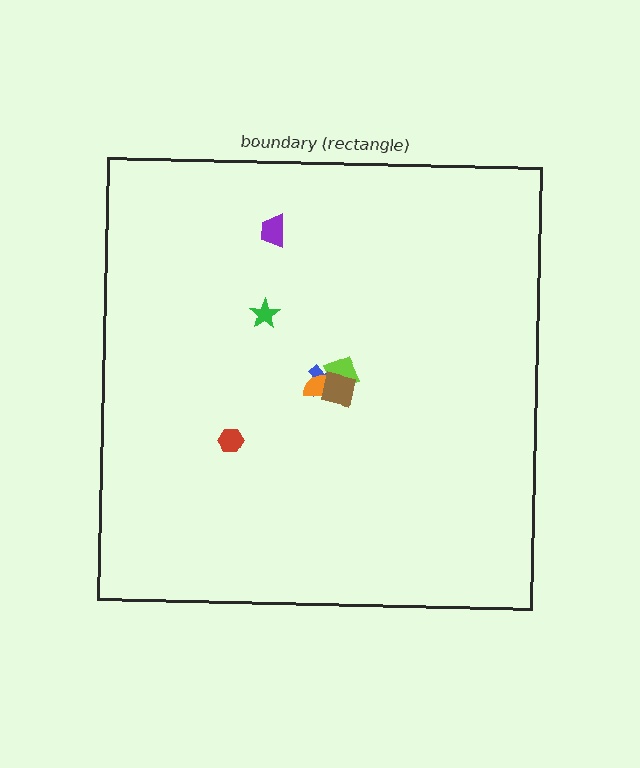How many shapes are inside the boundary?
7 inside, 0 outside.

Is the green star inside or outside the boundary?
Inside.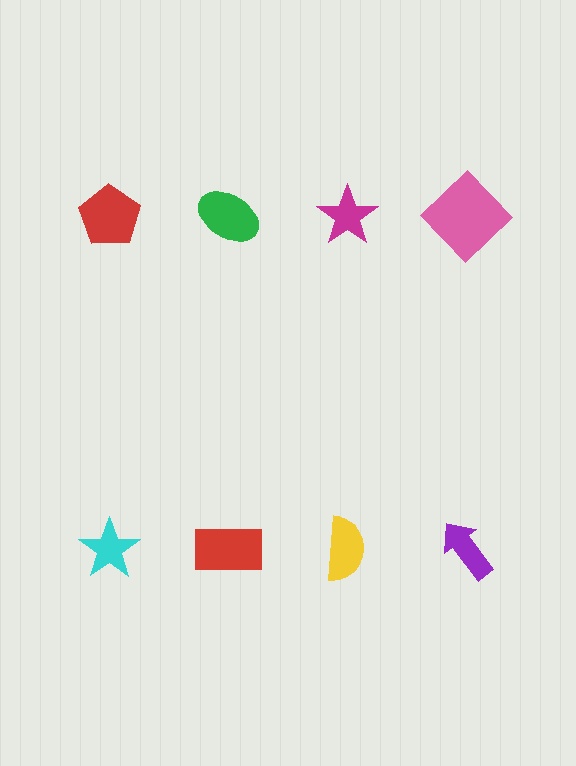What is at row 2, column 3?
A yellow semicircle.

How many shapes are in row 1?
4 shapes.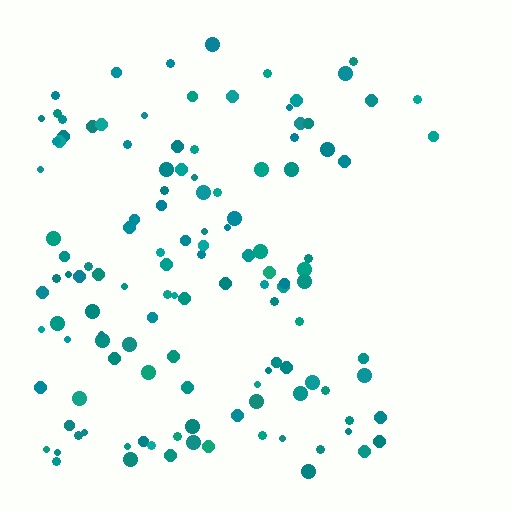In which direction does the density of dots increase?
From right to left, with the left side densest.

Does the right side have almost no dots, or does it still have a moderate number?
Still a moderate number, just noticeably fewer than the left.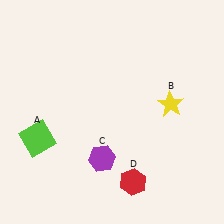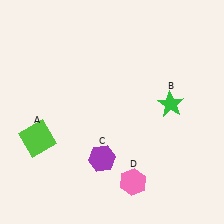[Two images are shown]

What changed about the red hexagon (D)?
In Image 1, D is red. In Image 2, it changed to pink.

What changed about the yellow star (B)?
In Image 1, B is yellow. In Image 2, it changed to green.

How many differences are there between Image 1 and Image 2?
There are 2 differences between the two images.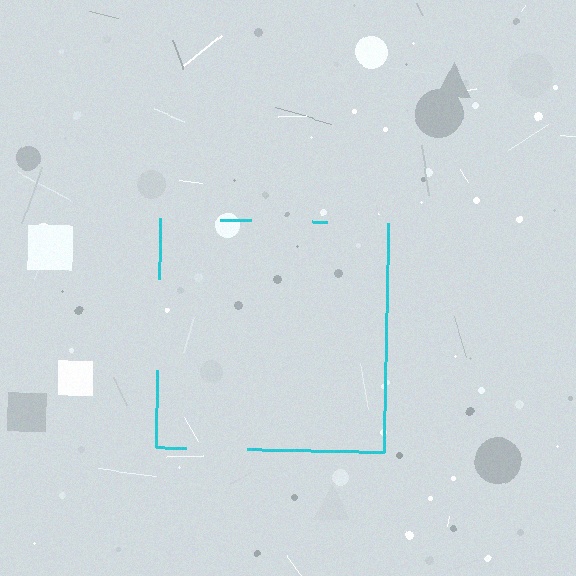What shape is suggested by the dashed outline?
The dashed outline suggests a square.